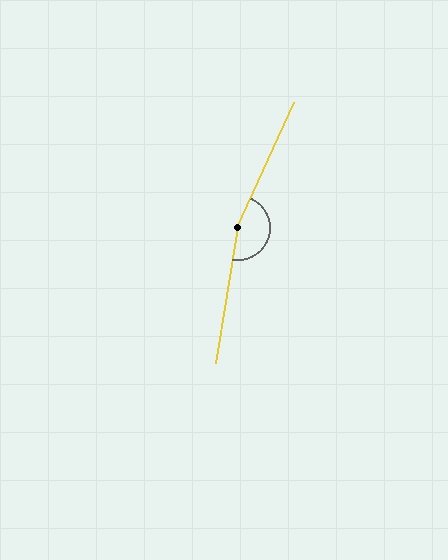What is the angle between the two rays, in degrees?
Approximately 165 degrees.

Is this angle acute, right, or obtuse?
It is obtuse.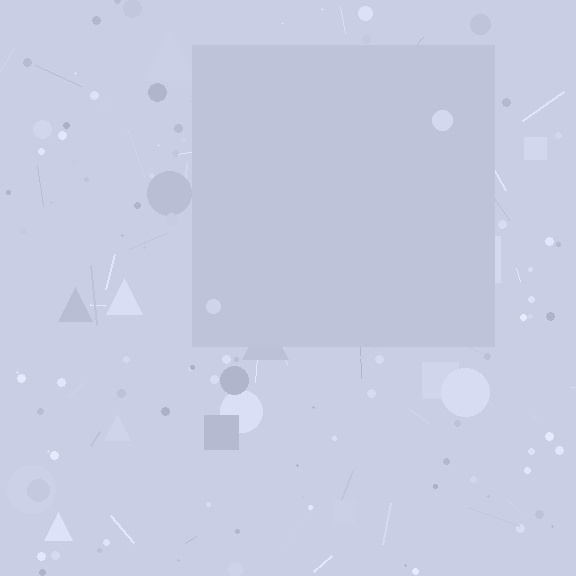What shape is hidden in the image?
A square is hidden in the image.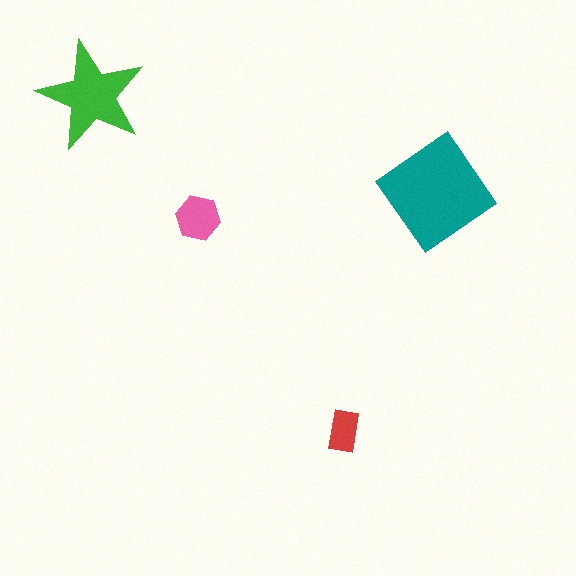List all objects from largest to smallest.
The teal diamond, the green star, the pink hexagon, the red rectangle.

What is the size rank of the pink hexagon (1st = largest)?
3rd.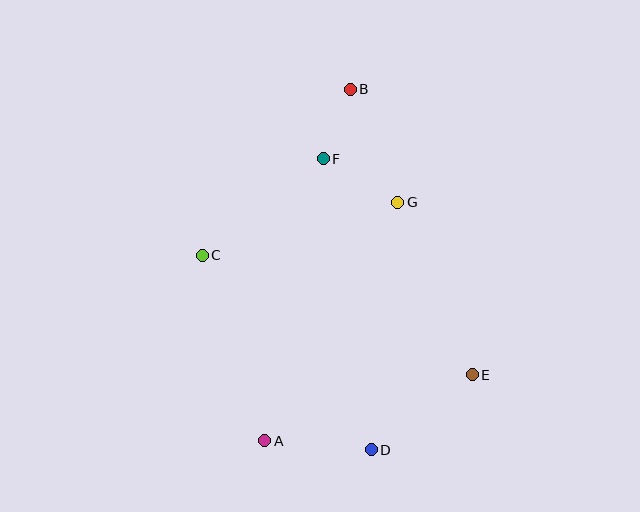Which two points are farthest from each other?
Points A and B are farthest from each other.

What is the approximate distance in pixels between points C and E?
The distance between C and E is approximately 295 pixels.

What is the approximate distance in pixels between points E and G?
The distance between E and G is approximately 188 pixels.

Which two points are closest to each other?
Points B and F are closest to each other.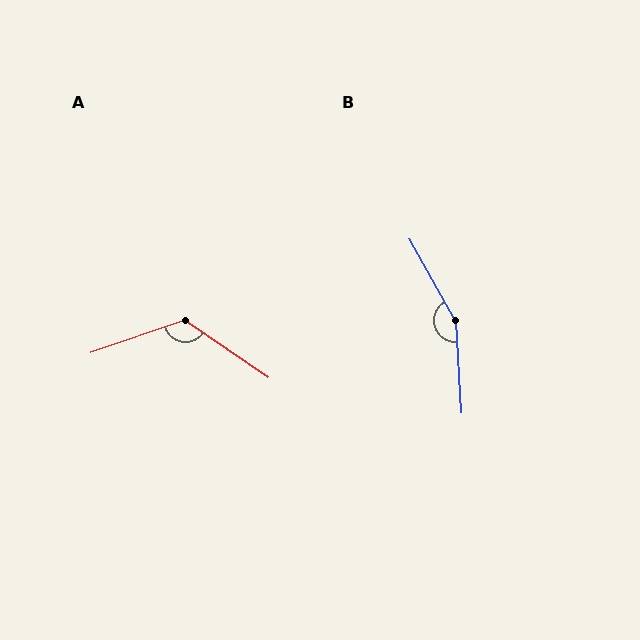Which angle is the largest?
B, at approximately 154 degrees.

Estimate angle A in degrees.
Approximately 126 degrees.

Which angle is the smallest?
A, at approximately 126 degrees.